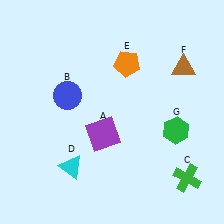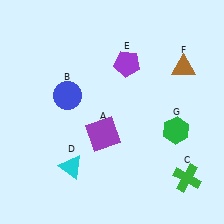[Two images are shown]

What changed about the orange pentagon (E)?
In Image 1, E is orange. In Image 2, it changed to purple.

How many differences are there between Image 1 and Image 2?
There is 1 difference between the two images.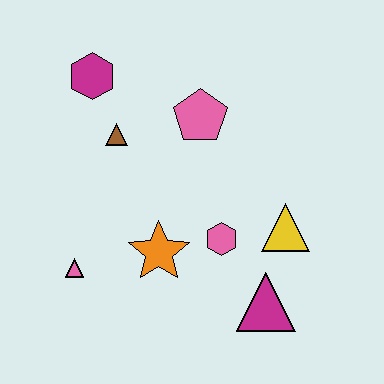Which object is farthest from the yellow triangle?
The magenta hexagon is farthest from the yellow triangle.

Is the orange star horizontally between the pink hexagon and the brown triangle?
Yes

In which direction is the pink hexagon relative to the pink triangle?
The pink hexagon is to the right of the pink triangle.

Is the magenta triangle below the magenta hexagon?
Yes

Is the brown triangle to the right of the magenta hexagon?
Yes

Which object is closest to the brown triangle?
The magenta hexagon is closest to the brown triangle.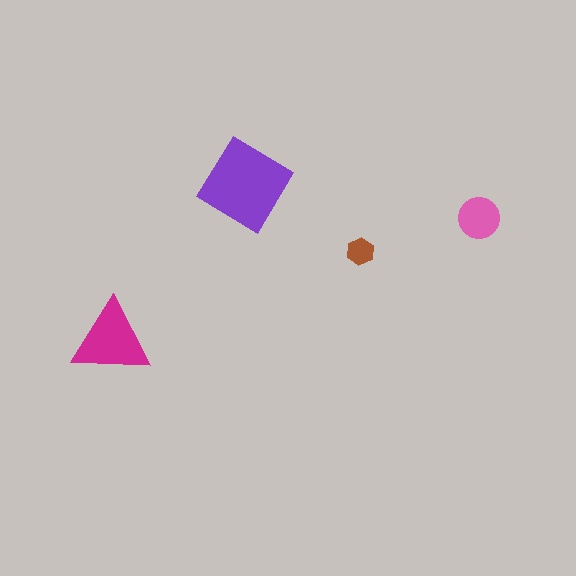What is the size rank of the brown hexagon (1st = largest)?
4th.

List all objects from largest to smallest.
The purple diamond, the magenta triangle, the pink circle, the brown hexagon.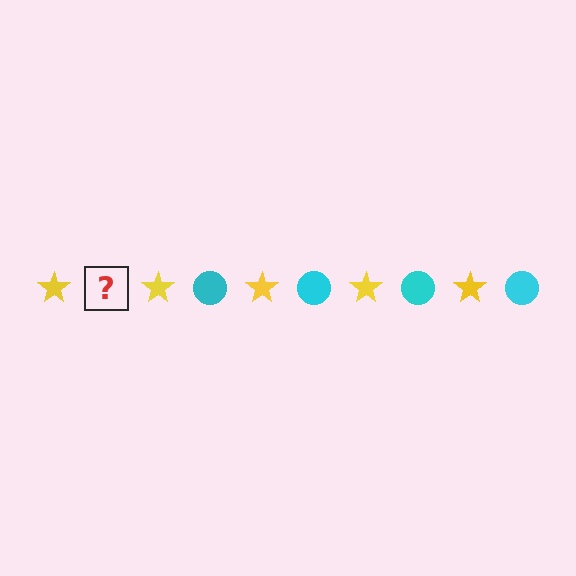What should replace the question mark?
The question mark should be replaced with a cyan circle.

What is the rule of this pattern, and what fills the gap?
The rule is that the pattern alternates between yellow star and cyan circle. The gap should be filled with a cyan circle.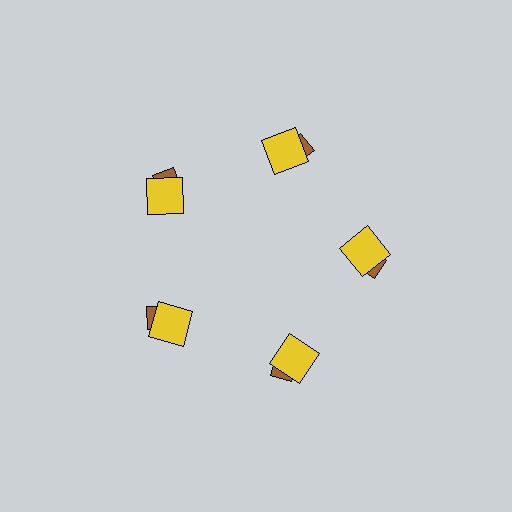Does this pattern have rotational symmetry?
Yes, this pattern has 5-fold rotational symmetry. It looks the same after rotating 72 degrees around the center.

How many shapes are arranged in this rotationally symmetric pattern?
There are 10 shapes, arranged in 5 groups of 2.